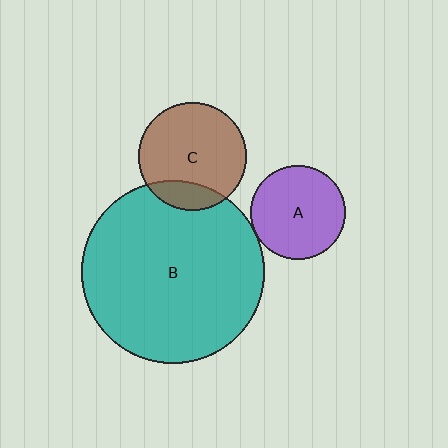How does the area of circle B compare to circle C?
Approximately 2.9 times.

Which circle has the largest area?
Circle B (teal).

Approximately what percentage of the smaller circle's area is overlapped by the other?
Approximately 5%.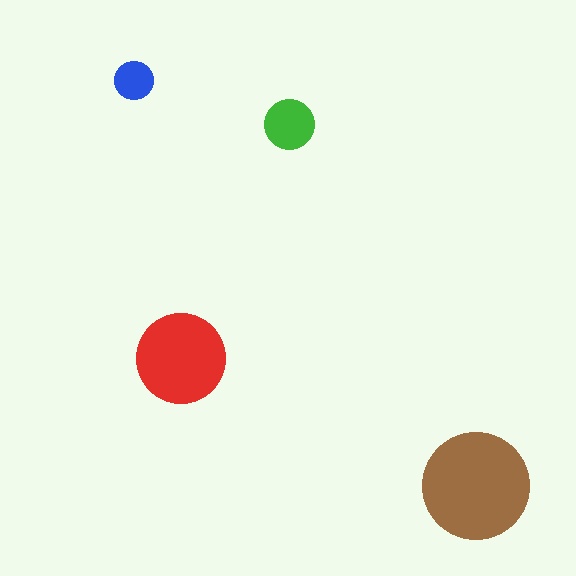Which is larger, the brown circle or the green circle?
The brown one.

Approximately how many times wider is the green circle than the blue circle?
About 1.5 times wider.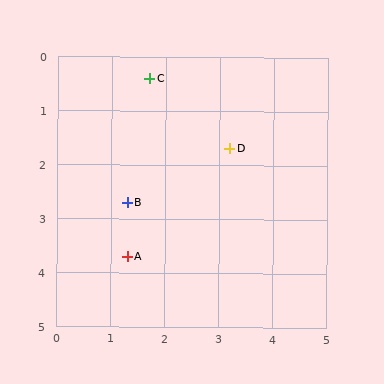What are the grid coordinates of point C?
Point C is at approximately (1.7, 0.4).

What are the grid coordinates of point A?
Point A is at approximately (1.3, 3.7).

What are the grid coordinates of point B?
Point B is at approximately (1.3, 2.7).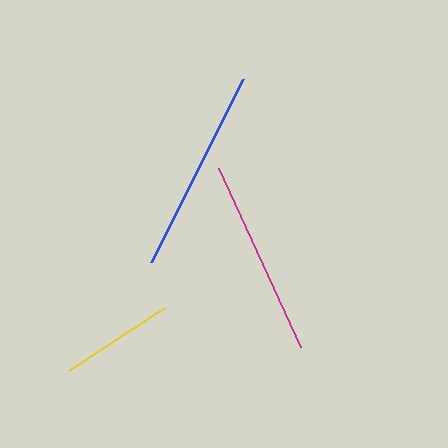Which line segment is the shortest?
The yellow line is the shortest at approximately 115 pixels.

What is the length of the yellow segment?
The yellow segment is approximately 115 pixels long.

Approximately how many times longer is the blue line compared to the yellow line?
The blue line is approximately 1.8 times the length of the yellow line.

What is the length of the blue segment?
The blue segment is approximately 204 pixels long.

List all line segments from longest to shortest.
From longest to shortest: blue, magenta, yellow.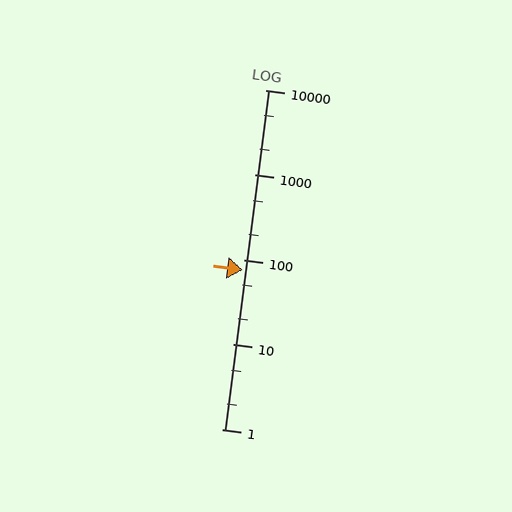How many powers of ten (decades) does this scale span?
The scale spans 4 decades, from 1 to 10000.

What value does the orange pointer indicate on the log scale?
The pointer indicates approximately 75.